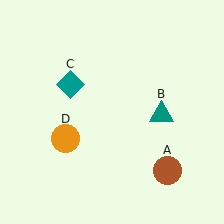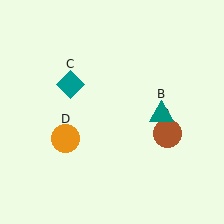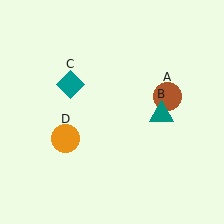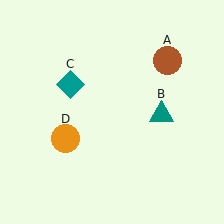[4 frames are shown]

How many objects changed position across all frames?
1 object changed position: brown circle (object A).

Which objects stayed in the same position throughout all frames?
Teal triangle (object B) and teal diamond (object C) and orange circle (object D) remained stationary.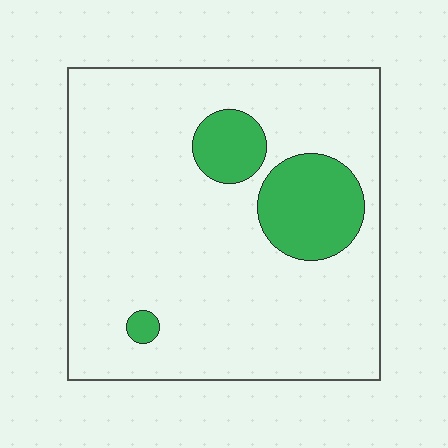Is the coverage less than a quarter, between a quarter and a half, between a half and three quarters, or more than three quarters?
Less than a quarter.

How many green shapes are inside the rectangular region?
3.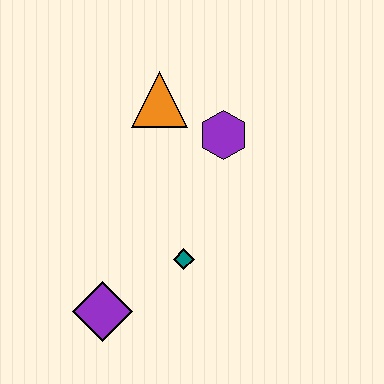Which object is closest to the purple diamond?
The teal diamond is closest to the purple diamond.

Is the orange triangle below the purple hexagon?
No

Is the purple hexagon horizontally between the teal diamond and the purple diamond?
No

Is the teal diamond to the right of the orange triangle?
Yes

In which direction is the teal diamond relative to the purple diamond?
The teal diamond is to the right of the purple diamond.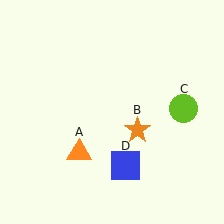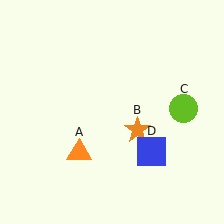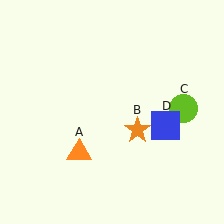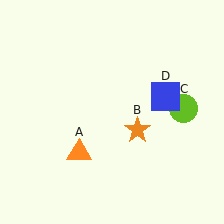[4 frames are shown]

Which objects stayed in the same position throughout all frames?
Orange triangle (object A) and orange star (object B) and lime circle (object C) remained stationary.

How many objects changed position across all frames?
1 object changed position: blue square (object D).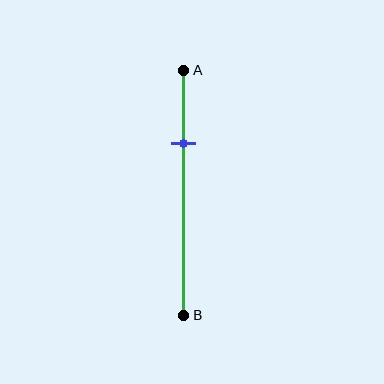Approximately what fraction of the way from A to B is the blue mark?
The blue mark is approximately 30% of the way from A to B.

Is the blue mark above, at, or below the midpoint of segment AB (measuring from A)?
The blue mark is above the midpoint of segment AB.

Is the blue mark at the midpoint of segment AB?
No, the mark is at about 30% from A, not at the 50% midpoint.